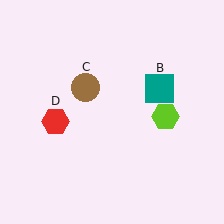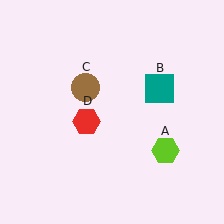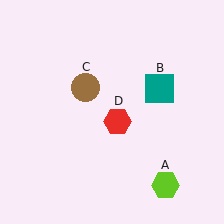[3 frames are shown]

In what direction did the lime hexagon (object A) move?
The lime hexagon (object A) moved down.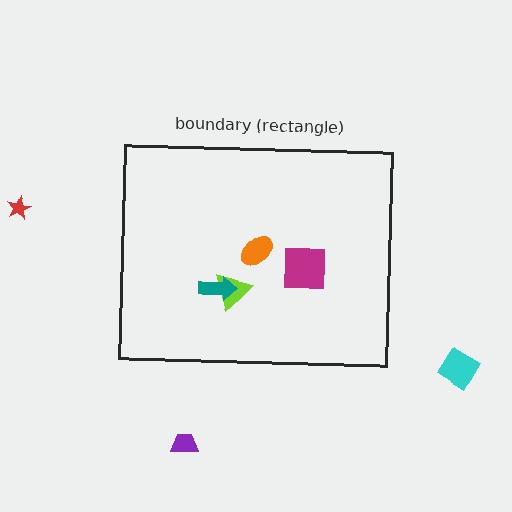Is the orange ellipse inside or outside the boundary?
Inside.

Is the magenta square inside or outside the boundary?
Inside.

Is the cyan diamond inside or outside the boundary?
Outside.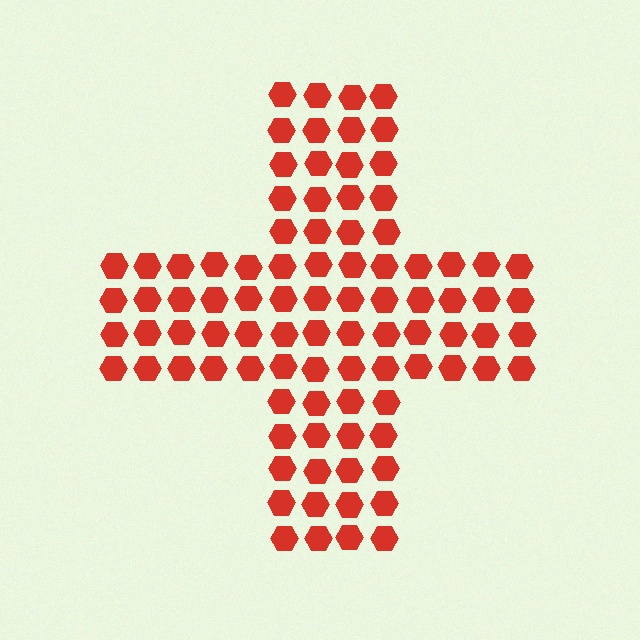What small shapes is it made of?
It is made of small hexagons.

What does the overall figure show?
The overall figure shows a cross.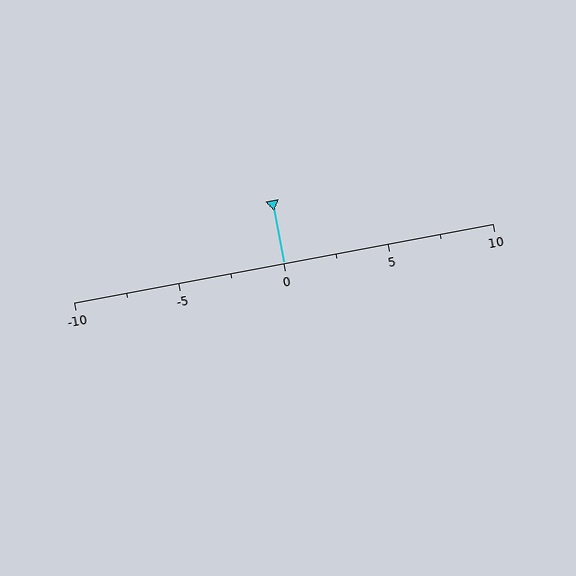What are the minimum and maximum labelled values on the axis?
The axis runs from -10 to 10.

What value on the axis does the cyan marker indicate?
The marker indicates approximately 0.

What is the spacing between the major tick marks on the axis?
The major ticks are spaced 5 apart.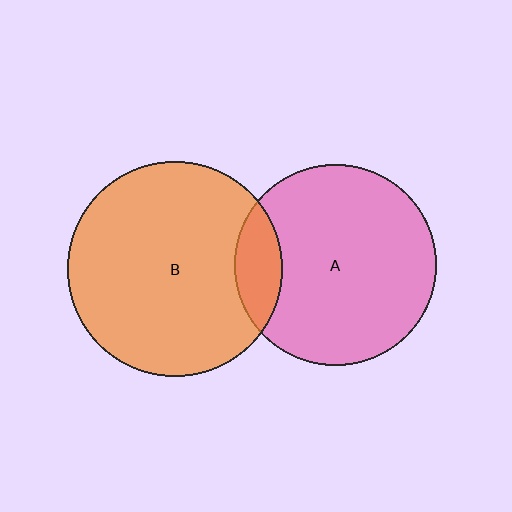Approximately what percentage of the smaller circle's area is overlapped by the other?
Approximately 15%.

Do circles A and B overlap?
Yes.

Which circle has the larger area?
Circle B (orange).